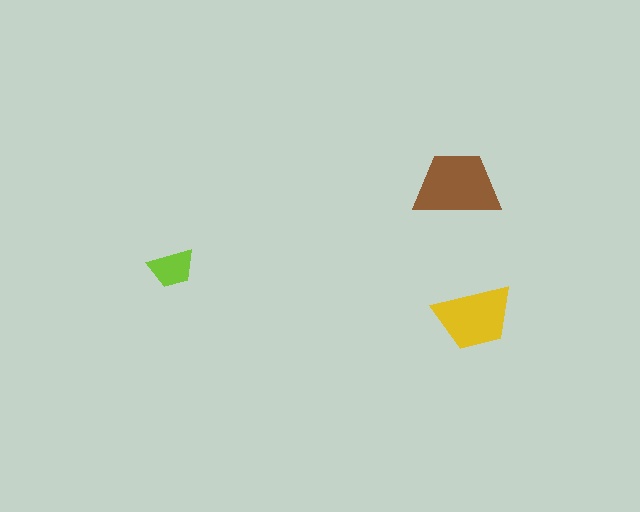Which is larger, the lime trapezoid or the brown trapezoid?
The brown one.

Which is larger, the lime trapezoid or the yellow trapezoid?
The yellow one.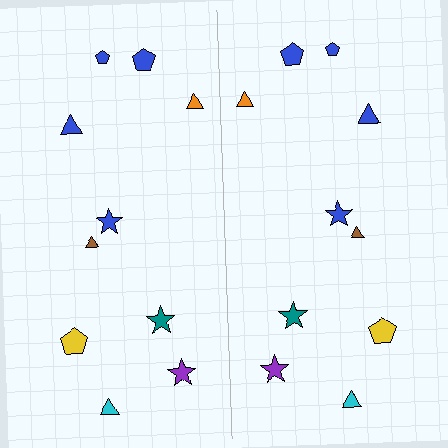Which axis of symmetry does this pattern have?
The pattern has a vertical axis of symmetry running through the center of the image.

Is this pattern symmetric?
Yes, this pattern has bilateral (reflection) symmetry.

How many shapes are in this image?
There are 20 shapes in this image.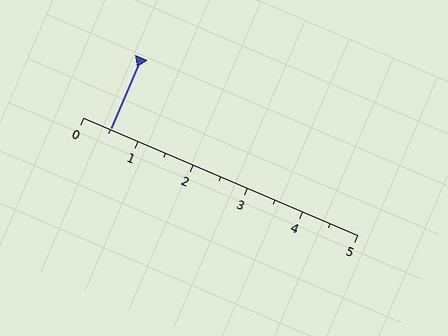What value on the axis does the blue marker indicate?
The marker indicates approximately 0.5.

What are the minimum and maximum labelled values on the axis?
The axis runs from 0 to 5.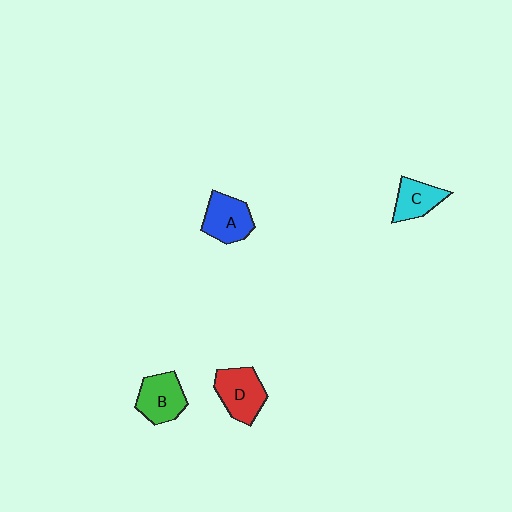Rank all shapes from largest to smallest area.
From largest to smallest: D (red), B (green), A (blue), C (cyan).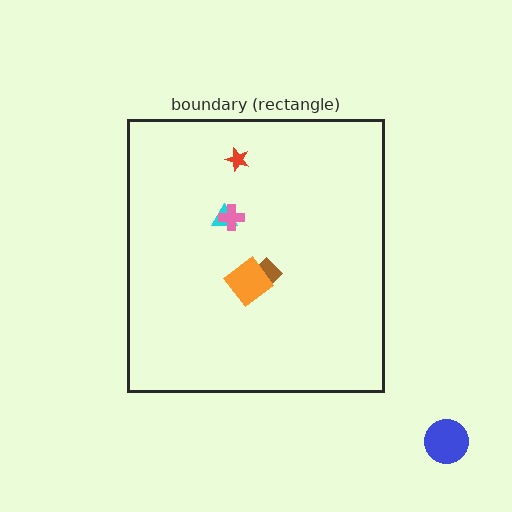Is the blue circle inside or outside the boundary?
Outside.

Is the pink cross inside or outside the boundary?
Inside.